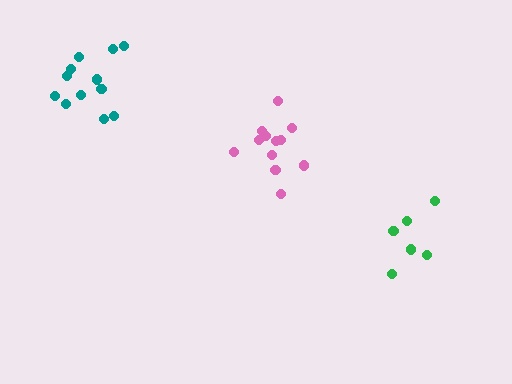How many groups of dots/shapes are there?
There are 3 groups.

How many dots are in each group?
Group 1: 6 dots, Group 2: 12 dots, Group 3: 12 dots (30 total).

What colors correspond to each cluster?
The clusters are colored: green, pink, teal.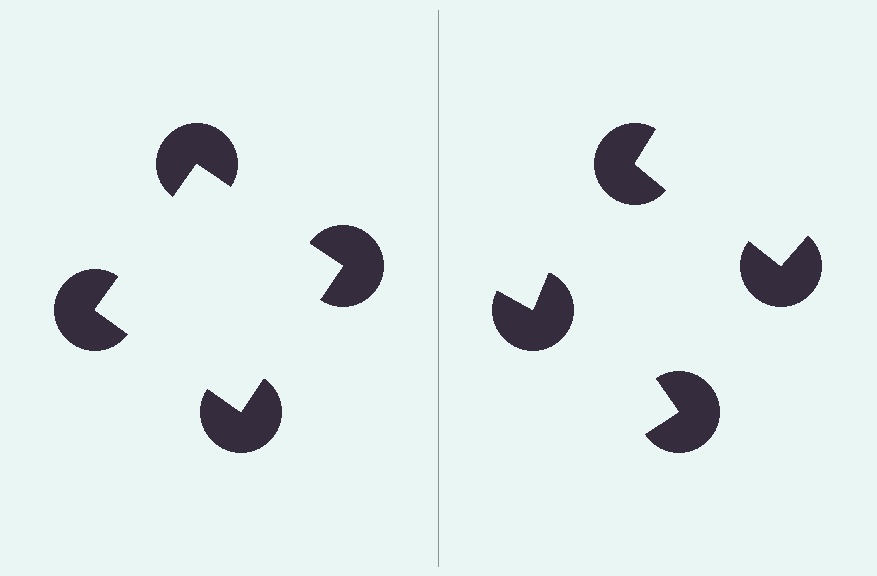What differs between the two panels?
The pac-man discs are positioned identically on both sides; only the wedge orientations differ. On the left they align to a square; on the right they are misaligned.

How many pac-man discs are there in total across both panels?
8 — 4 on each side.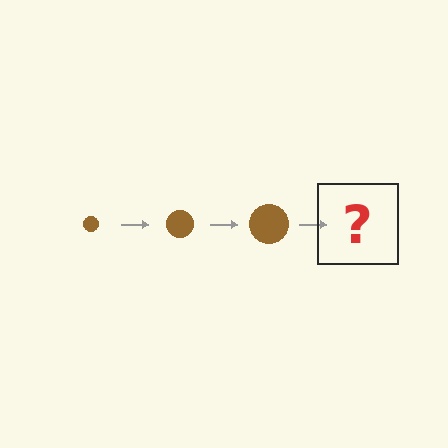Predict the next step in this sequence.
The next step is a brown circle, larger than the previous one.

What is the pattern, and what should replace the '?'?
The pattern is that the circle gets progressively larger each step. The '?' should be a brown circle, larger than the previous one.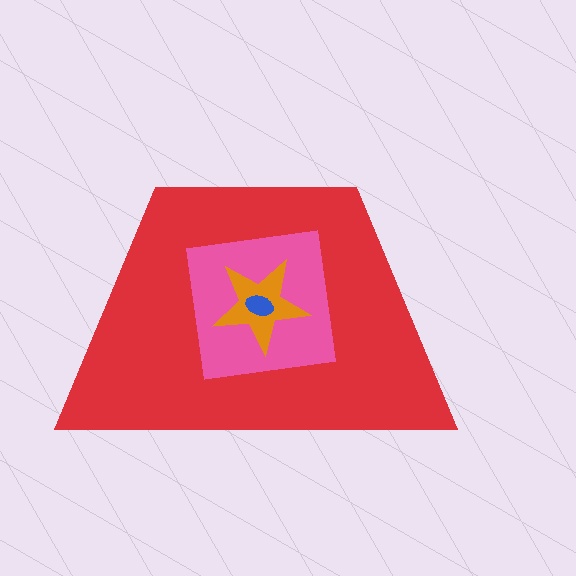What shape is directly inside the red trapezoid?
The pink square.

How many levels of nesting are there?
4.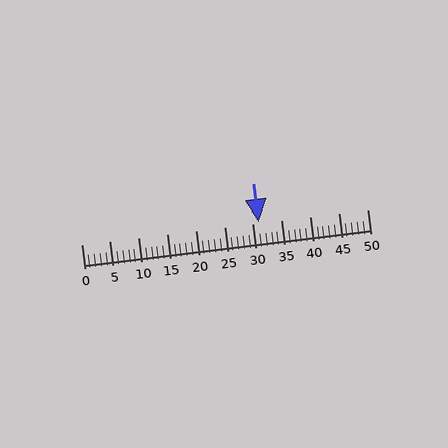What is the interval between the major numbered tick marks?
The major tick marks are spaced 5 units apart.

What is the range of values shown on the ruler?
The ruler shows values from 0 to 50.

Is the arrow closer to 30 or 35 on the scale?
The arrow is closer to 30.